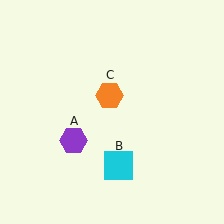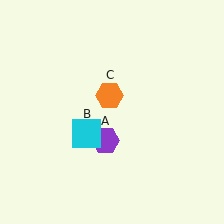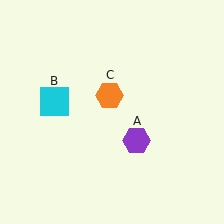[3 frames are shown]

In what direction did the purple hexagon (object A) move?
The purple hexagon (object A) moved right.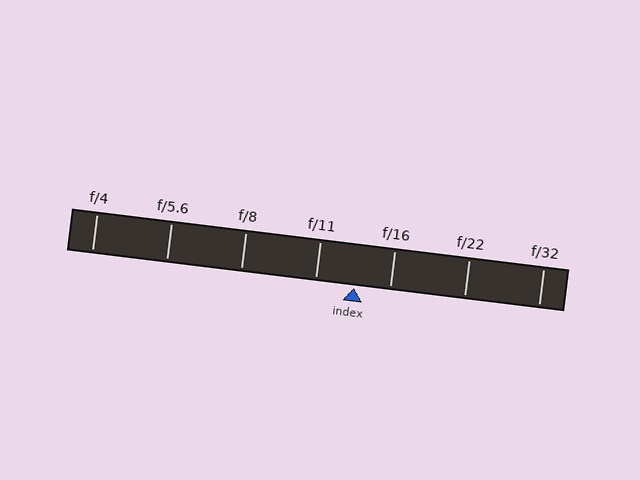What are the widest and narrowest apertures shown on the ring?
The widest aperture shown is f/4 and the narrowest is f/32.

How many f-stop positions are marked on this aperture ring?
There are 7 f-stop positions marked.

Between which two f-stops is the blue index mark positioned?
The index mark is between f/11 and f/16.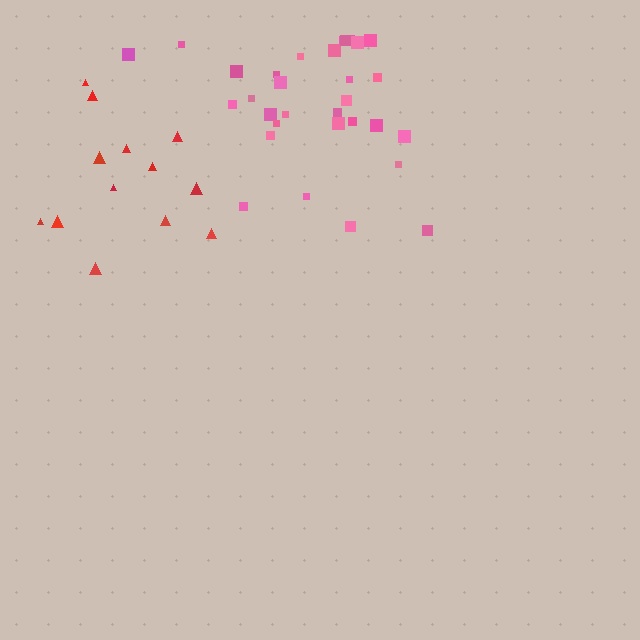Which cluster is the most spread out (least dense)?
Red.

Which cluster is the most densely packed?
Pink.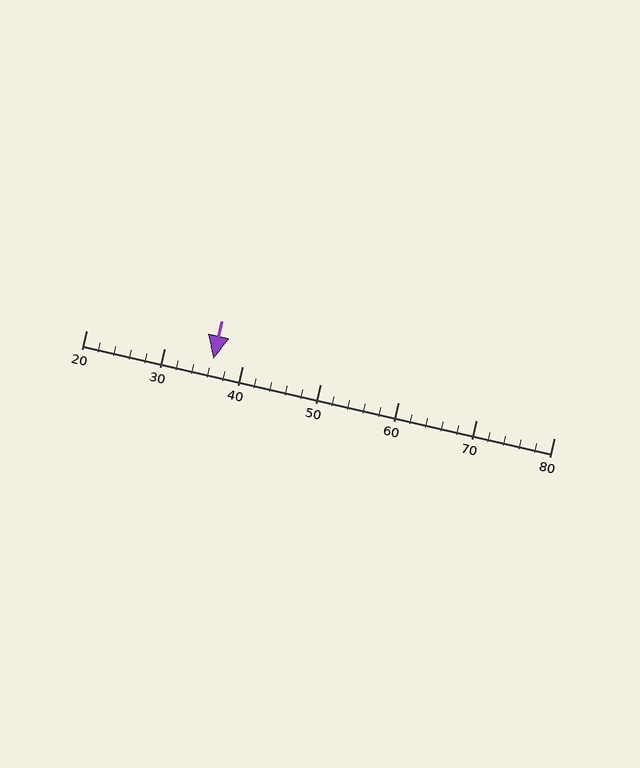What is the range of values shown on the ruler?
The ruler shows values from 20 to 80.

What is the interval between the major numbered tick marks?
The major tick marks are spaced 10 units apart.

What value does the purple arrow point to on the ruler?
The purple arrow points to approximately 36.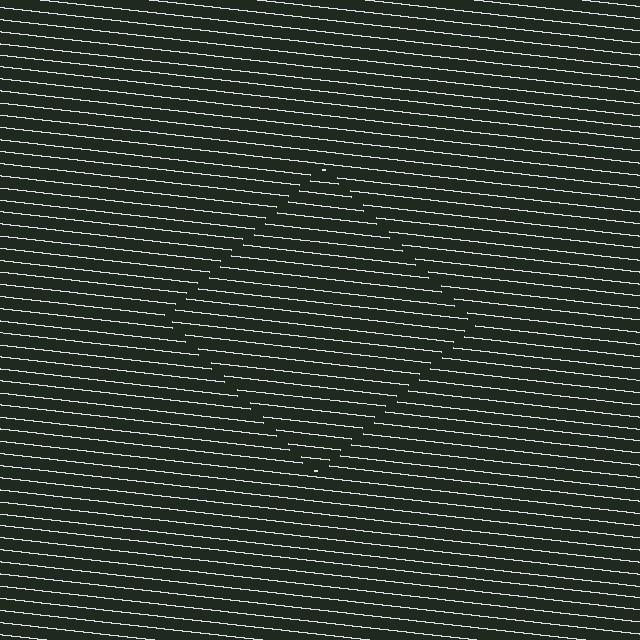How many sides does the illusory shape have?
4 sides — the line-ends trace a square.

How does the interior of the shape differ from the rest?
The interior of the shape contains the same grating, shifted by half a period — the contour is defined by the phase discontinuity where line-ends from the inner and outer gratings abut.